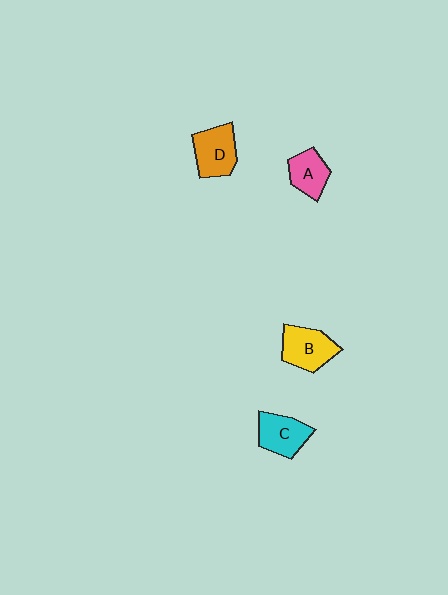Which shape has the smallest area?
Shape A (pink).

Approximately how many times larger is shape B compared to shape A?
Approximately 1.3 times.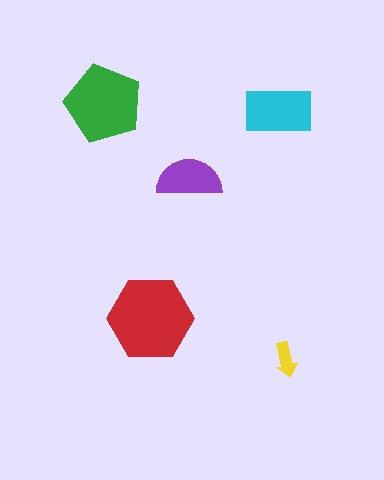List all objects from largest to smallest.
The red hexagon, the green pentagon, the cyan rectangle, the purple semicircle, the yellow arrow.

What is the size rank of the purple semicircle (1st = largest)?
4th.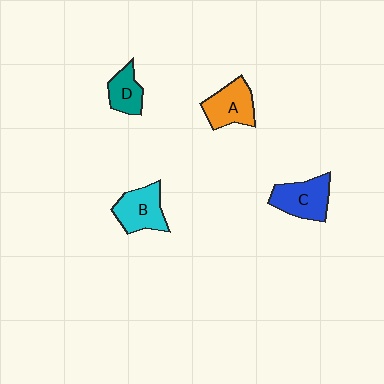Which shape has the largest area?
Shape C (blue).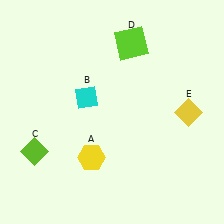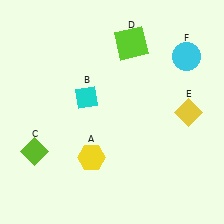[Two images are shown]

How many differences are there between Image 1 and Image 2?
There is 1 difference between the two images.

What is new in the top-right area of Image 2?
A cyan circle (F) was added in the top-right area of Image 2.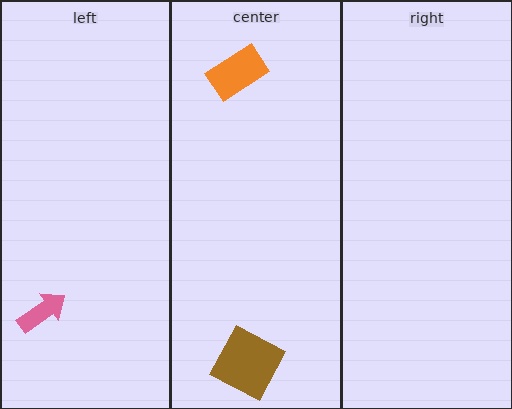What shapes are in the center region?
The orange rectangle, the brown square.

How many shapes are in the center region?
2.